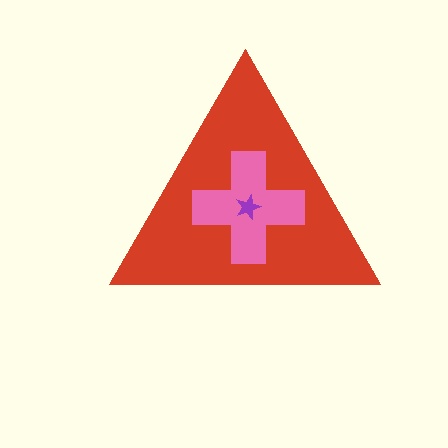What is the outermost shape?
The red triangle.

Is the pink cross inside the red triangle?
Yes.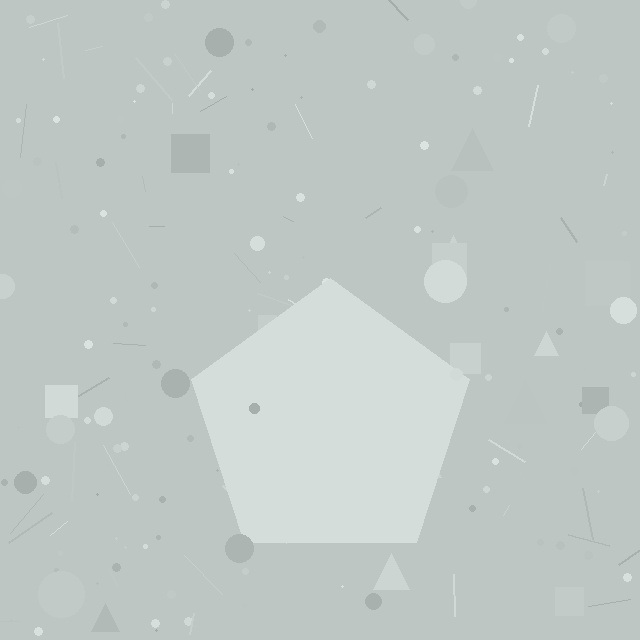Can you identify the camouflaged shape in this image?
The camouflaged shape is a pentagon.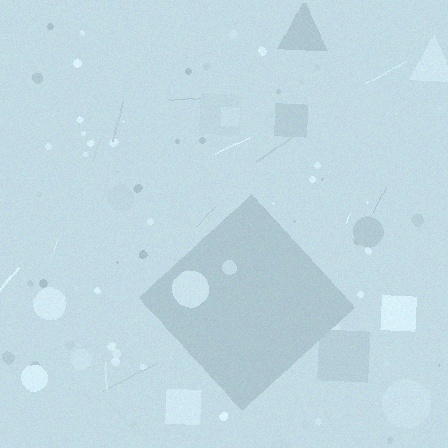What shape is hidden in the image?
A diamond is hidden in the image.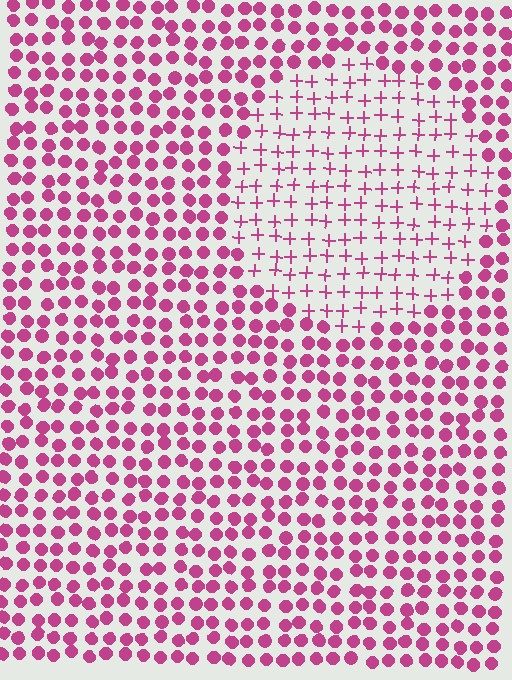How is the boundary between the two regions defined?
The boundary is defined by a change in element shape: plus signs inside vs. circles outside. All elements share the same color and spacing.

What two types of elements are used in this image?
The image uses plus signs inside the circle region and circles outside it.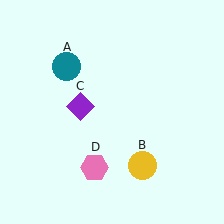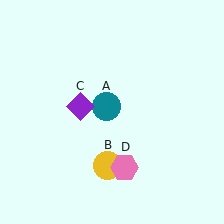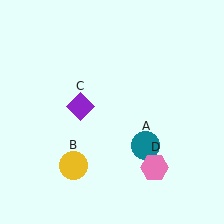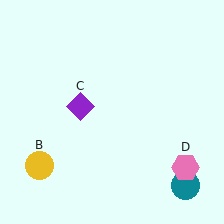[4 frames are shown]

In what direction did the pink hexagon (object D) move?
The pink hexagon (object D) moved right.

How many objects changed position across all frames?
3 objects changed position: teal circle (object A), yellow circle (object B), pink hexagon (object D).